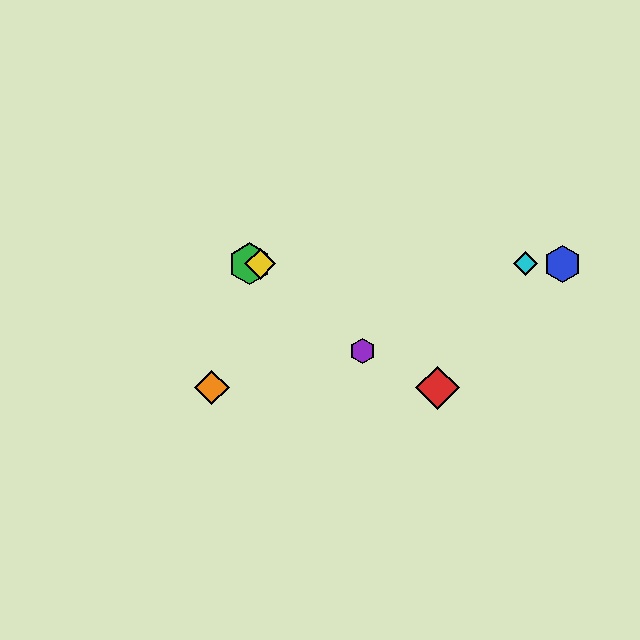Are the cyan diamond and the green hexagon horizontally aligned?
Yes, both are at y≈264.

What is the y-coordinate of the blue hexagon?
The blue hexagon is at y≈264.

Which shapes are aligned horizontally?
The blue hexagon, the green hexagon, the yellow diamond, the cyan diamond are aligned horizontally.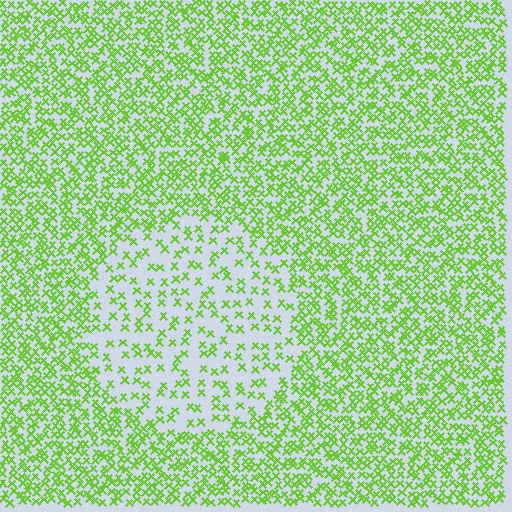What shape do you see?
I see a circle.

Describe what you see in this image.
The image contains small lime elements arranged at two different densities. A circle-shaped region is visible where the elements are less densely packed than the surrounding area.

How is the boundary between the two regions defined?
The boundary is defined by a change in element density (approximately 2.4x ratio). All elements are the same color, size, and shape.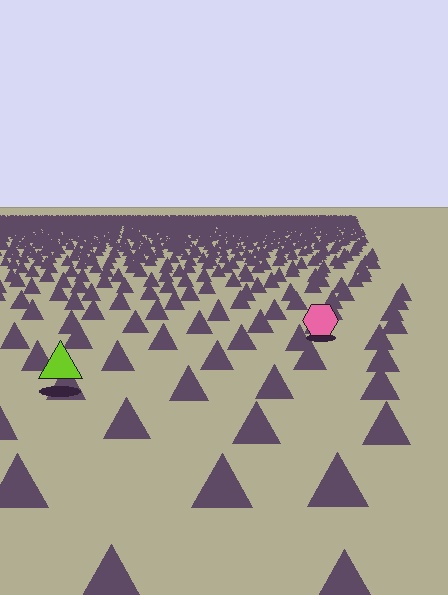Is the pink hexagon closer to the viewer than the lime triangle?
No. The lime triangle is closer — you can tell from the texture gradient: the ground texture is coarser near it.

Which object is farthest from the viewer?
The pink hexagon is farthest from the viewer. It appears smaller and the ground texture around it is denser.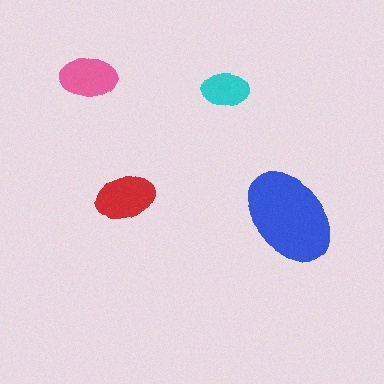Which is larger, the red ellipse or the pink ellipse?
The red one.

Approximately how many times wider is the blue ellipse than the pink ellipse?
About 1.5 times wider.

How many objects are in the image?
There are 4 objects in the image.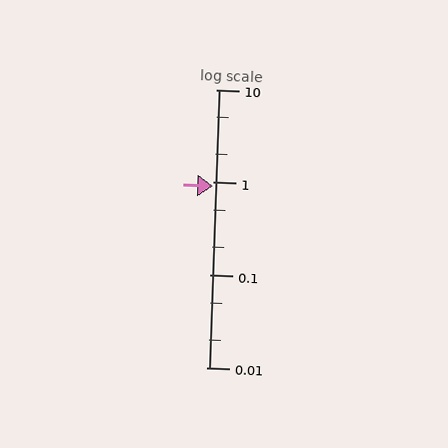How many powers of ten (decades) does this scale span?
The scale spans 3 decades, from 0.01 to 10.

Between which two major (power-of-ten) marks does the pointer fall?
The pointer is between 0.1 and 1.